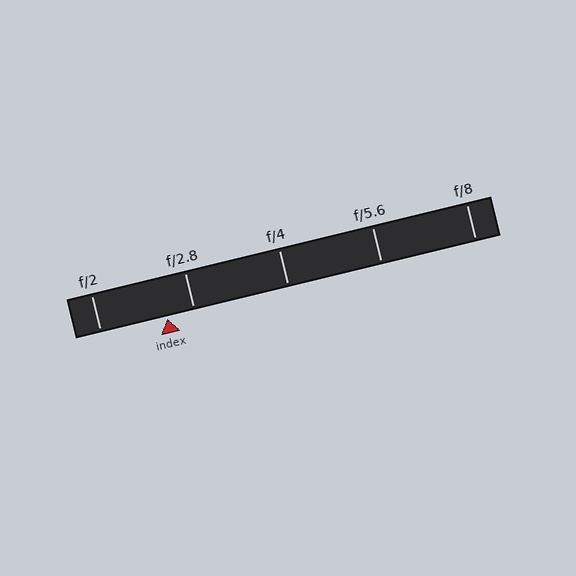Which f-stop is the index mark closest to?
The index mark is closest to f/2.8.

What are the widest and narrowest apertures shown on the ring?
The widest aperture shown is f/2 and the narrowest is f/8.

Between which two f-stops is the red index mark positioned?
The index mark is between f/2 and f/2.8.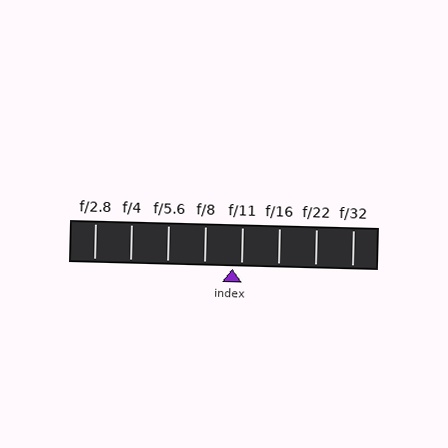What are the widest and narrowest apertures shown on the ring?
The widest aperture shown is f/2.8 and the narrowest is f/32.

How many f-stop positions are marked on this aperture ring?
There are 8 f-stop positions marked.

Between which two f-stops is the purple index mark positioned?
The index mark is between f/8 and f/11.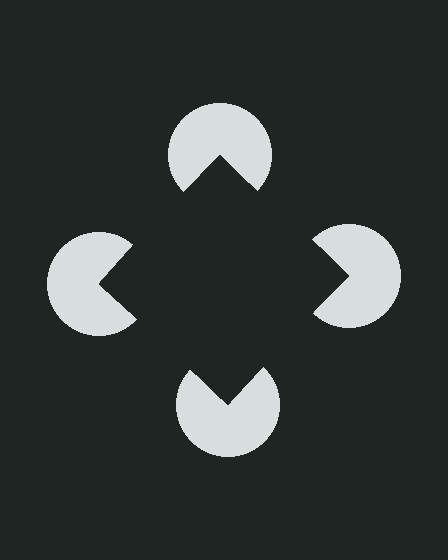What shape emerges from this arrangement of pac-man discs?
An illusory square — its edges are inferred from the aligned wedge cuts in the pac-man discs, not physically drawn.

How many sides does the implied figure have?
4 sides.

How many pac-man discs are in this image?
There are 4 — one at each vertex of the illusory square.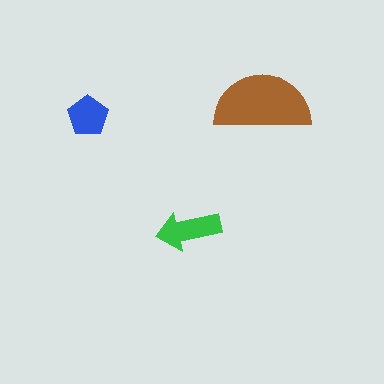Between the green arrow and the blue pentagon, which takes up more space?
The green arrow.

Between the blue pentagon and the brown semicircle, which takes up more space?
The brown semicircle.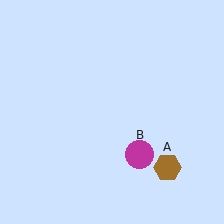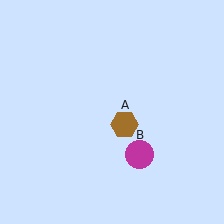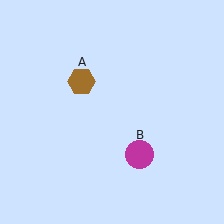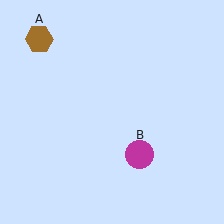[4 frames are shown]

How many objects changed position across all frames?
1 object changed position: brown hexagon (object A).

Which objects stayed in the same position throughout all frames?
Magenta circle (object B) remained stationary.